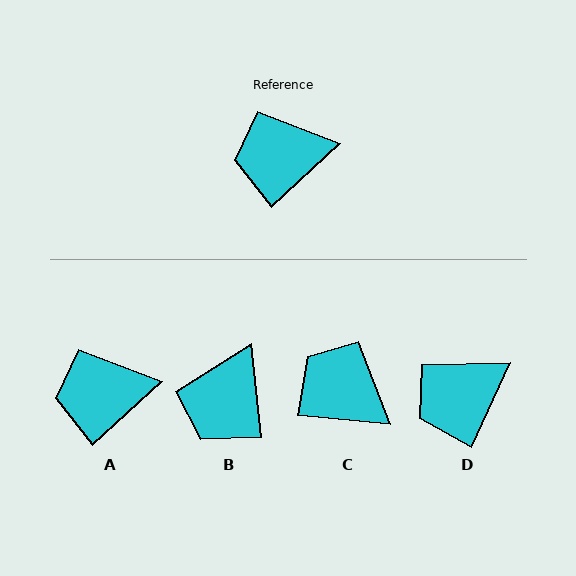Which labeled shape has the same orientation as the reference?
A.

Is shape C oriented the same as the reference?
No, it is off by about 48 degrees.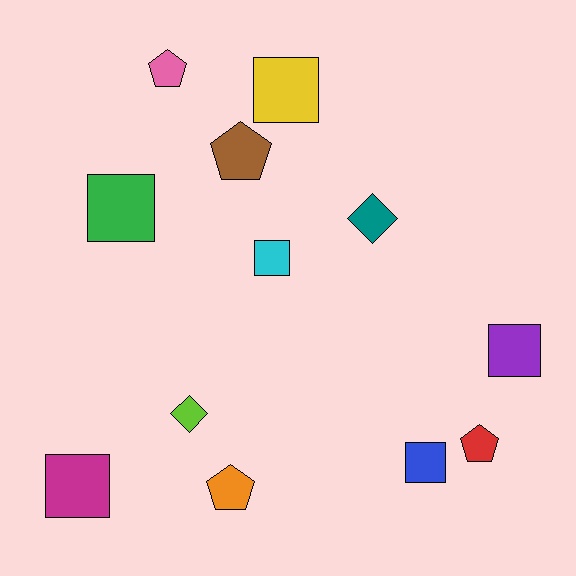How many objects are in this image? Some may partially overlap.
There are 12 objects.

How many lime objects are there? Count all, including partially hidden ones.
There is 1 lime object.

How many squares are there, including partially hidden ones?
There are 6 squares.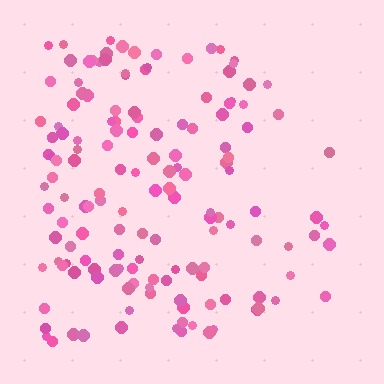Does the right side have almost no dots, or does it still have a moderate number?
Still a moderate number, just noticeably fewer than the left.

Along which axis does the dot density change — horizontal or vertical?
Horizontal.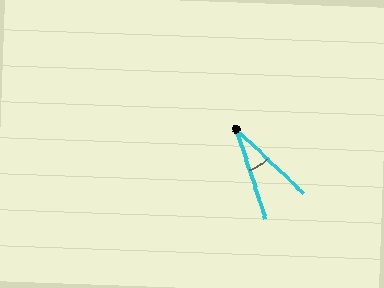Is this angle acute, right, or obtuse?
It is acute.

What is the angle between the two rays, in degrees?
Approximately 28 degrees.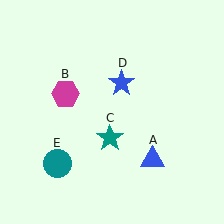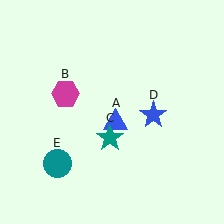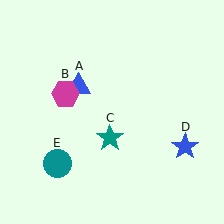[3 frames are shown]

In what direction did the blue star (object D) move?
The blue star (object D) moved down and to the right.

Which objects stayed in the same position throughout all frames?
Magenta hexagon (object B) and teal star (object C) and teal circle (object E) remained stationary.